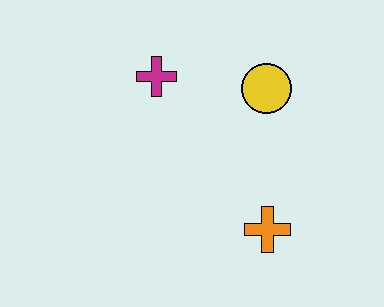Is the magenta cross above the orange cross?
Yes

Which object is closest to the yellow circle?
The magenta cross is closest to the yellow circle.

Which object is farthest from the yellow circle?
The orange cross is farthest from the yellow circle.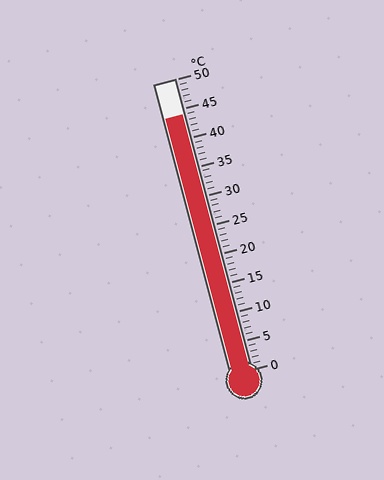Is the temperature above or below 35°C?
The temperature is above 35°C.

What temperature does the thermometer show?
The thermometer shows approximately 44°C.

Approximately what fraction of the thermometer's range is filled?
The thermometer is filled to approximately 90% of its range.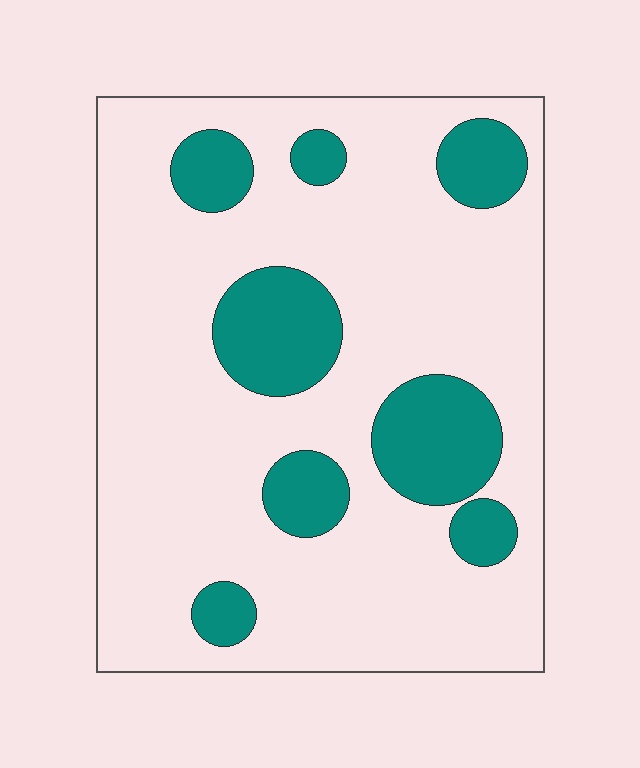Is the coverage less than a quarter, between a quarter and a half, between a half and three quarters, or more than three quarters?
Less than a quarter.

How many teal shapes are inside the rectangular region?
8.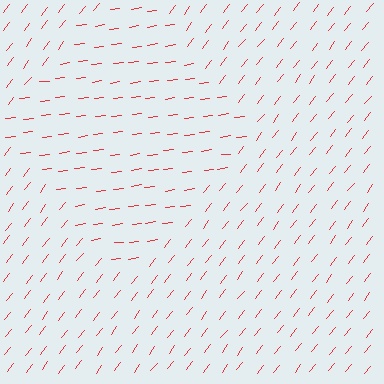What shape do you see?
I see a diamond.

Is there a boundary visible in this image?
Yes, there is a texture boundary formed by a change in line orientation.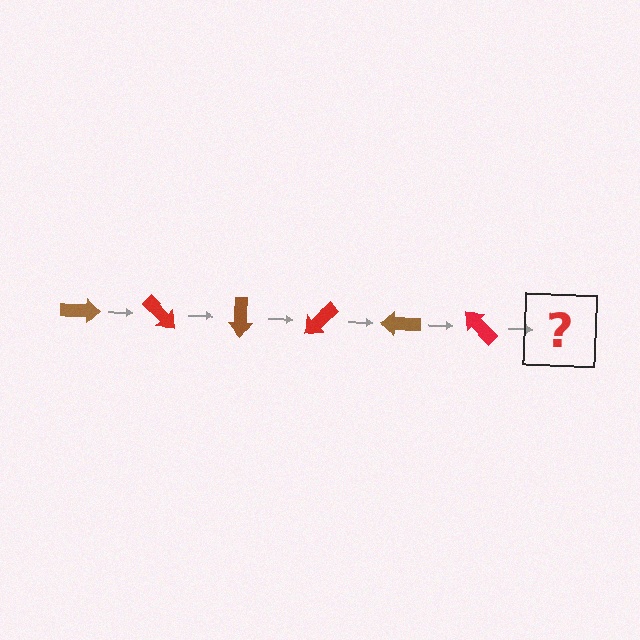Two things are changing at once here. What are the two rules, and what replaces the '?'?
The two rules are that it rotates 45 degrees each step and the color cycles through brown and red. The '?' should be a brown arrow, rotated 270 degrees from the start.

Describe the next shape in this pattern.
It should be a brown arrow, rotated 270 degrees from the start.